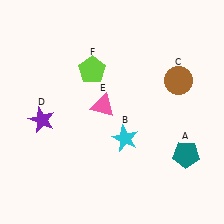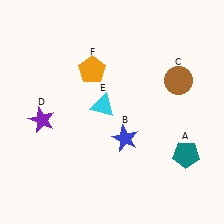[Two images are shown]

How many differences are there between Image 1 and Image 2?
There are 3 differences between the two images.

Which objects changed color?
B changed from cyan to blue. E changed from pink to cyan. F changed from lime to orange.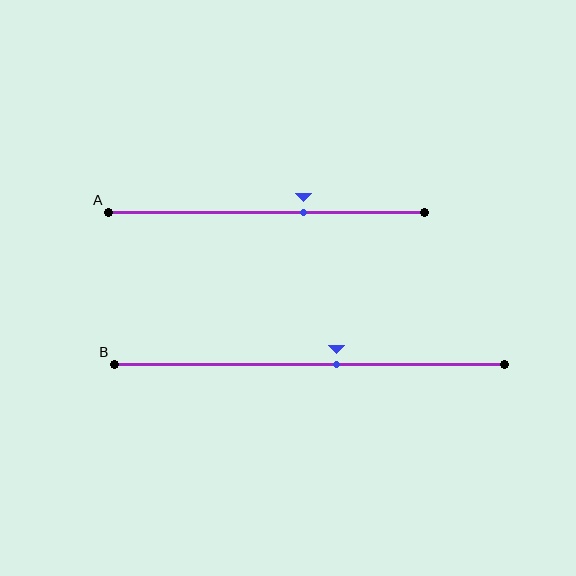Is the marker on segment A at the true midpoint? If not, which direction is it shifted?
No, the marker on segment A is shifted to the right by about 12% of the segment length.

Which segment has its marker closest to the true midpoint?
Segment B has its marker closest to the true midpoint.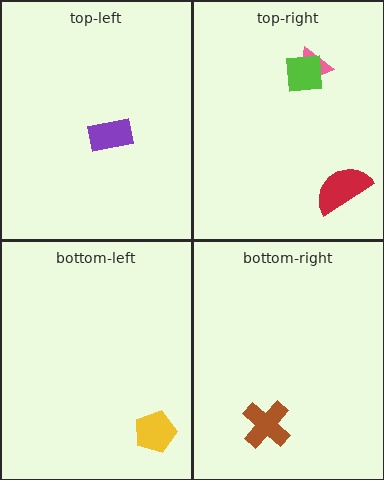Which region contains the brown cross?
The bottom-right region.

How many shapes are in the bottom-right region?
1.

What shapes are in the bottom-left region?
The yellow pentagon.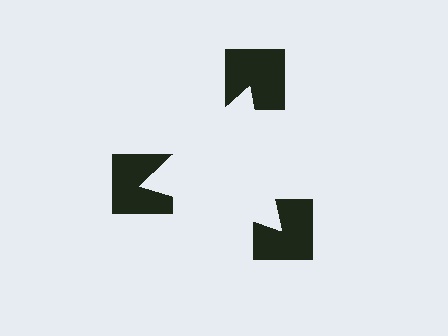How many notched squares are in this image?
There are 3 — one at each vertex of the illusory triangle.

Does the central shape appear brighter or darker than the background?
It typically appears slightly brighter than the background, even though no actual brightness change is drawn.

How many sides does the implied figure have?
3 sides.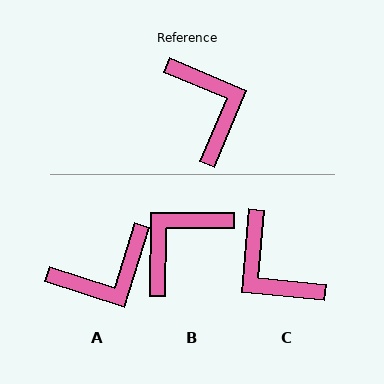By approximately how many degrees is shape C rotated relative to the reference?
Approximately 162 degrees clockwise.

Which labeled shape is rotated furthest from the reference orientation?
C, about 162 degrees away.